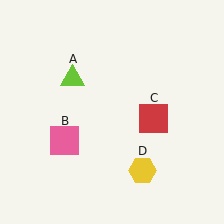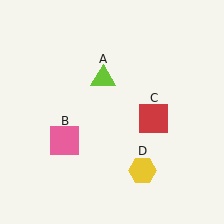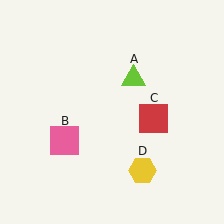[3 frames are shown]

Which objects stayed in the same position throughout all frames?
Pink square (object B) and red square (object C) and yellow hexagon (object D) remained stationary.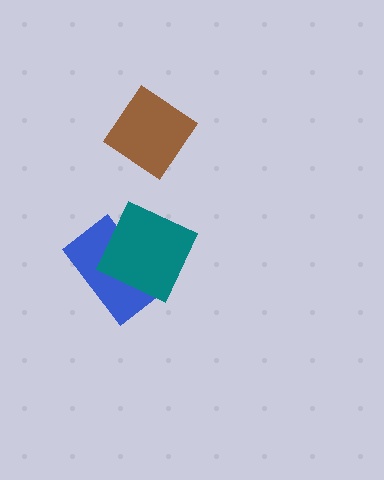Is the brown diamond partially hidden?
No, no other shape covers it.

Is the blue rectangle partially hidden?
Yes, it is partially covered by another shape.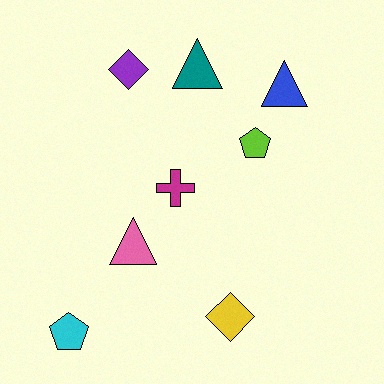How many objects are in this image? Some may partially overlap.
There are 8 objects.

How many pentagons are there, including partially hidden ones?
There are 2 pentagons.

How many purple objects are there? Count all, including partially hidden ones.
There is 1 purple object.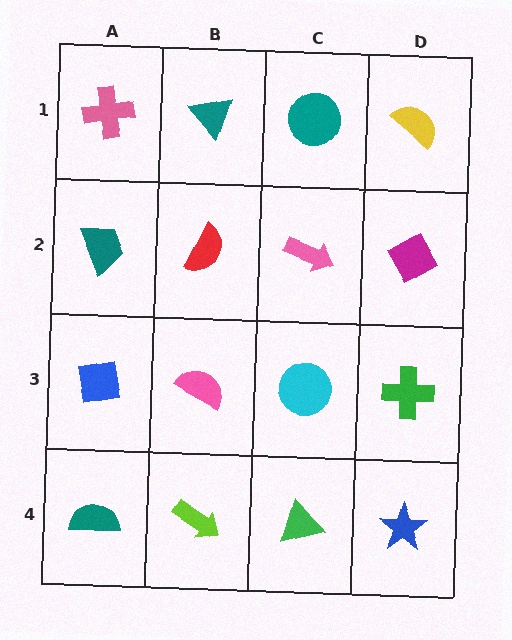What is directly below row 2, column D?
A green cross.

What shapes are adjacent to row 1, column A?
A teal trapezoid (row 2, column A), a teal triangle (row 1, column B).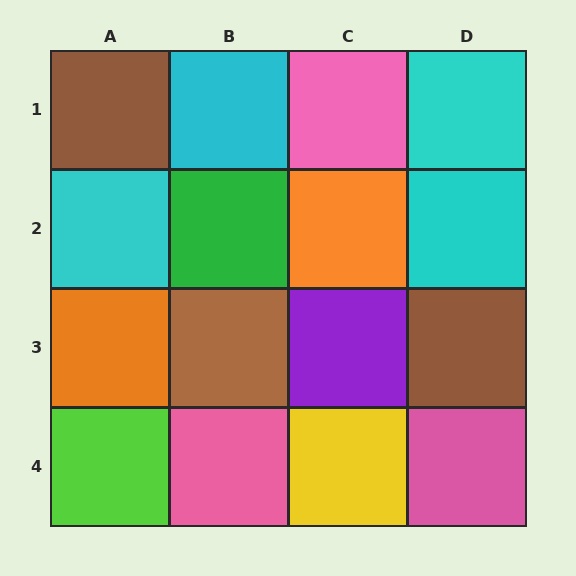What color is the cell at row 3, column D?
Brown.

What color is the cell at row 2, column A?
Cyan.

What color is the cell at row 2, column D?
Cyan.